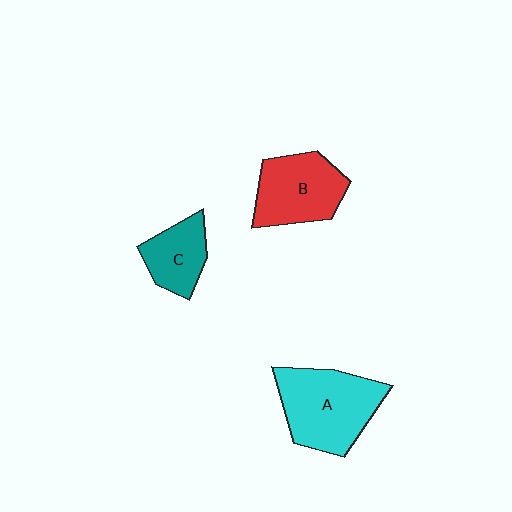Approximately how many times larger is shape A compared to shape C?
Approximately 1.8 times.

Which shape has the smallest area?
Shape C (teal).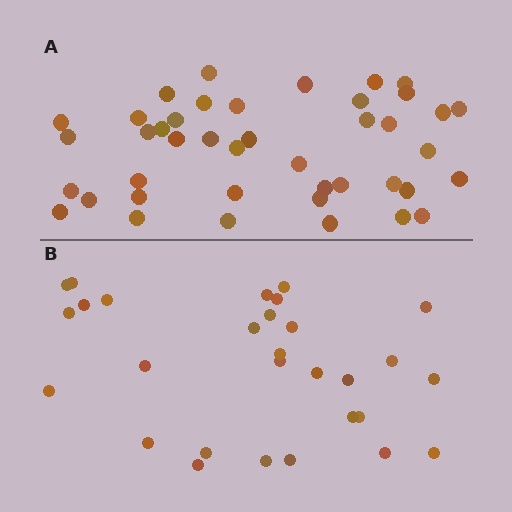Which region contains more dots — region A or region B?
Region A (the top region) has more dots.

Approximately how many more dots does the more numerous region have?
Region A has approximately 15 more dots than region B.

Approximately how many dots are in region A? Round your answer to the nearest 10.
About 40 dots. (The exact count is 42, which rounds to 40.)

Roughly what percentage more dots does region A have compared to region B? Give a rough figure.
About 45% more.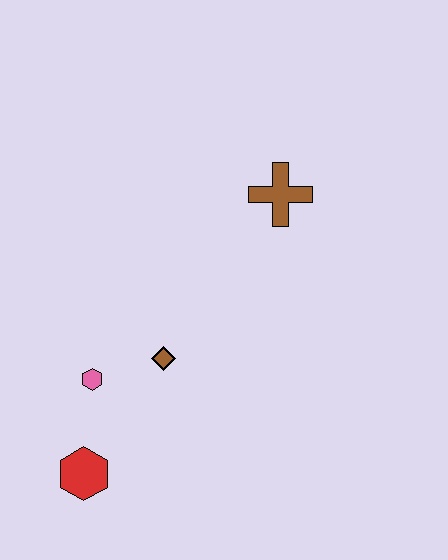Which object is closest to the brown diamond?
The pink hexagon is closest to the brown diamond.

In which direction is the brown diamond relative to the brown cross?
The brown diamond is below the brown cross.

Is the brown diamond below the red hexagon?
No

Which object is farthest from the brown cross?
The red hexagon is farthest from the brown cross.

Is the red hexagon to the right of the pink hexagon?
No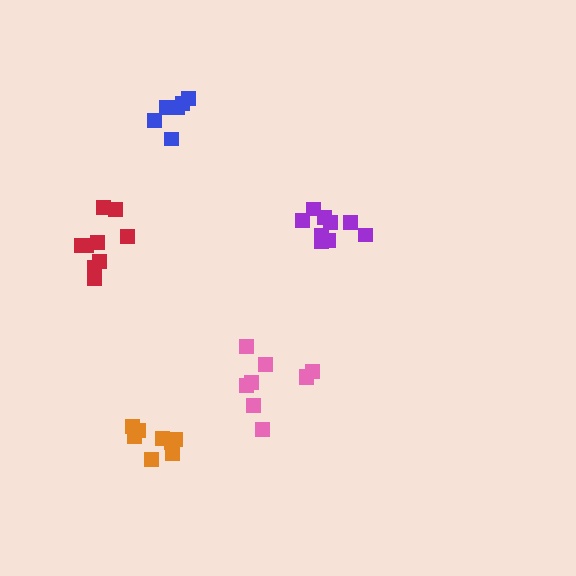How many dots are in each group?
Group 1: 9 dots, Group 2: 8 dots, Group 3: 9 dots, Group 4: 6 dots, Group 5: 9 dots (41 total).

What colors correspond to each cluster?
The clusters are colored: red, orange, purple, blue, pink.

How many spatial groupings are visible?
There are 5 spatial groupings.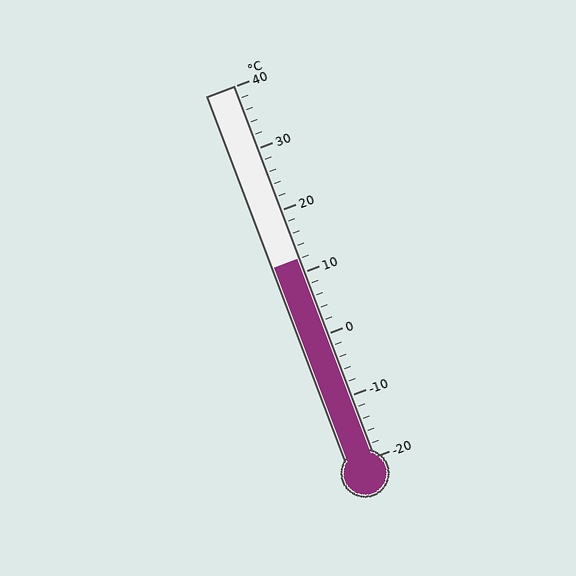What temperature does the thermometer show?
The thermometer shows approximately 12°C.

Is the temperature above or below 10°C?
The temperature is above 10°C.